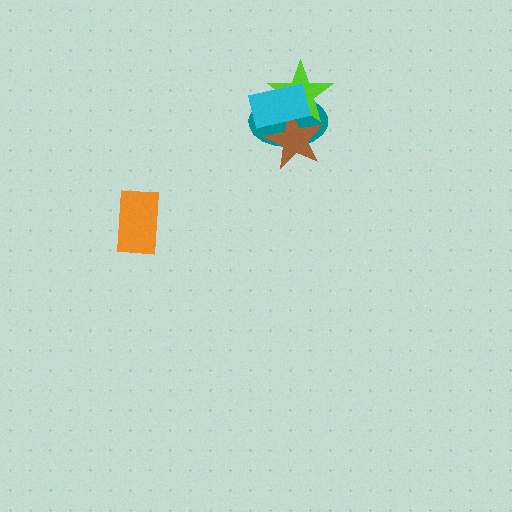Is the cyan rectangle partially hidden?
No, no other shape covers it.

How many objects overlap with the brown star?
3 objects overlap with the brown star.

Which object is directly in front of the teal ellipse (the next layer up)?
The brown star is directly in front of the teal ellipse.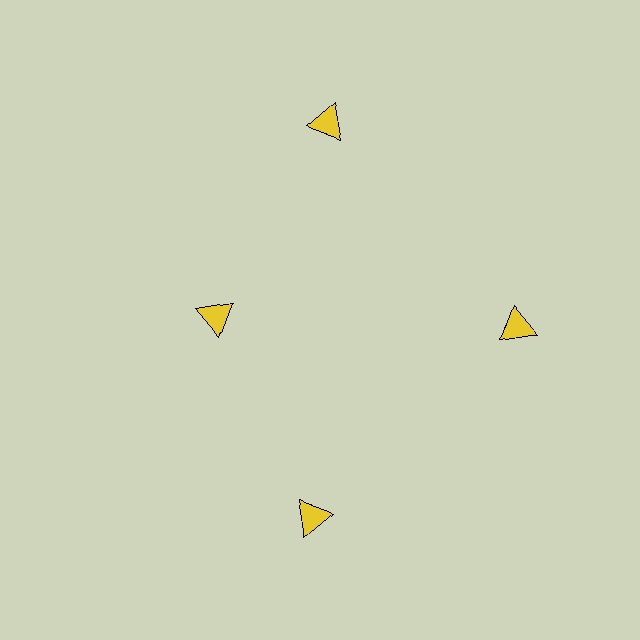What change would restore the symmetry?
The symmetry would be restored by moving it outward, back onto the ring so that all 4 triangles sit at equal angles and equal distance from the center.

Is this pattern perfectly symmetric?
No. The 4 yellow triangles are arranged in a ring, but one element near the 9 o'clock position is pulled inward toward the center, breaking the 4-fold rotational symmetry.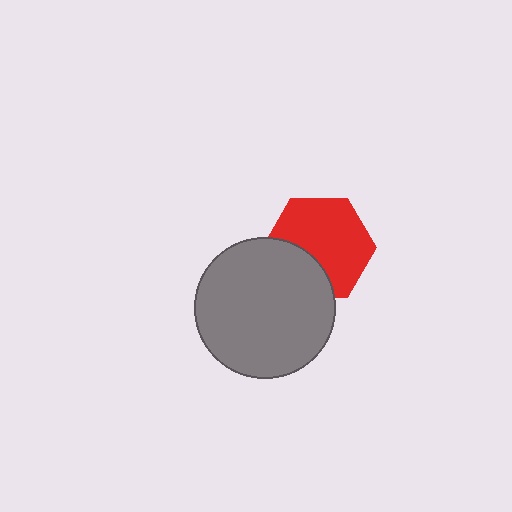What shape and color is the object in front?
The object in front is a gray circle.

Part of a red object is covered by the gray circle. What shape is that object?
It is a hexagon.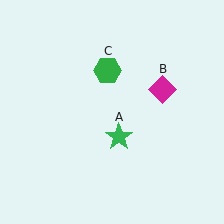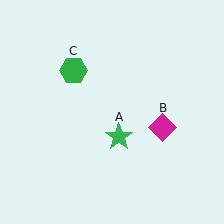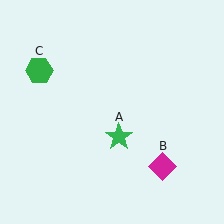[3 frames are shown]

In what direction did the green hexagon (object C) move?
The green hexagon (object C) moved left.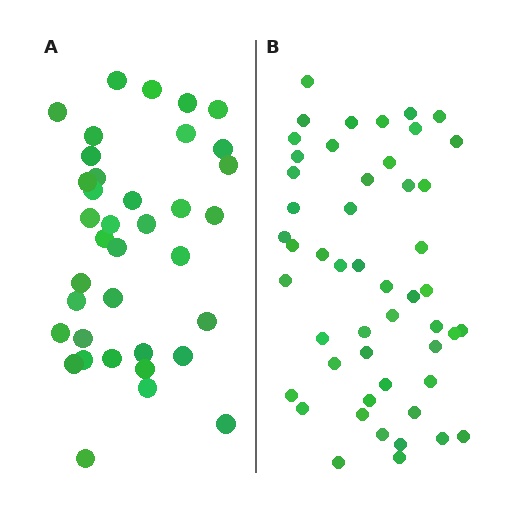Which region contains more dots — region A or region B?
Region B (the right region) has more dots.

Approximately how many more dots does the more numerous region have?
Region B has approximately 15 more dots than region A.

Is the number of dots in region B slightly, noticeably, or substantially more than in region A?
Region B has noticeably more, but not dramatically so. The ratio is roughly 1.4 to 1.